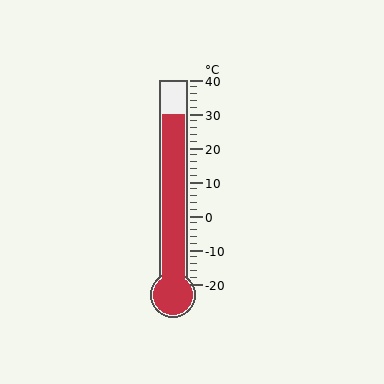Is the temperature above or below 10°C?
The temperature is above 10°C.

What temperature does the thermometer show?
The thermometer shows approximately 30°C.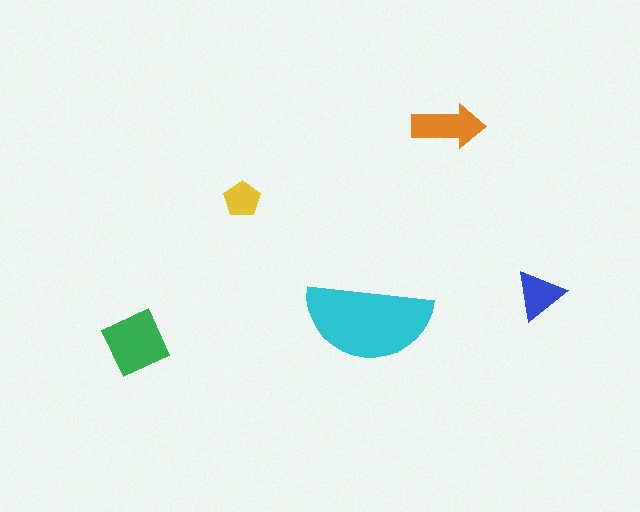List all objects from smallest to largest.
The yellow pentagon, the blue triangle, the orange arrow, the green diamond, the cyan semicircle.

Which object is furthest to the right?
The blue triangle is rightmost.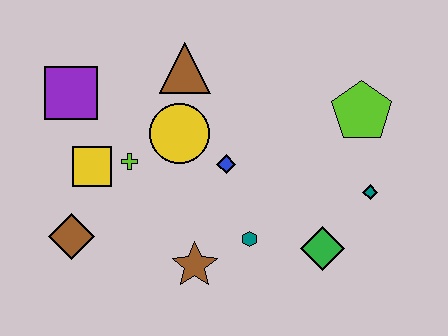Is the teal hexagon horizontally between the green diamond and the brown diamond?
Yes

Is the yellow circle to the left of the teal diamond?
Yes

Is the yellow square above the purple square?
No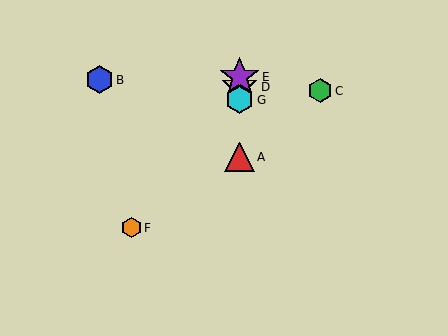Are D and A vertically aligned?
Yes, both are at x≈240.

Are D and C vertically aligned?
No, D is at x≈240 and C is at x≈320.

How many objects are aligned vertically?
4 objects (A, D, E, G) are aligned vertically.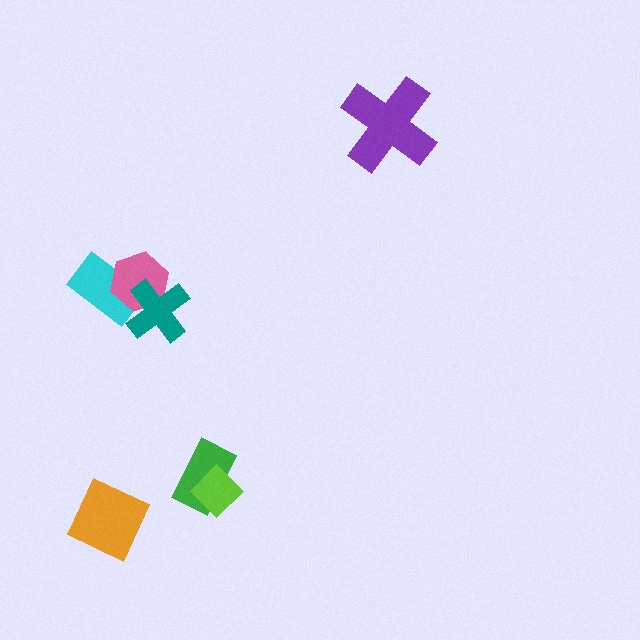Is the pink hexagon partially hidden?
Yes, it is partially covered by another shape.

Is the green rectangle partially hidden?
Yes, it is partially covered by another shape.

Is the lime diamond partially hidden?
No, no other shape covers it.